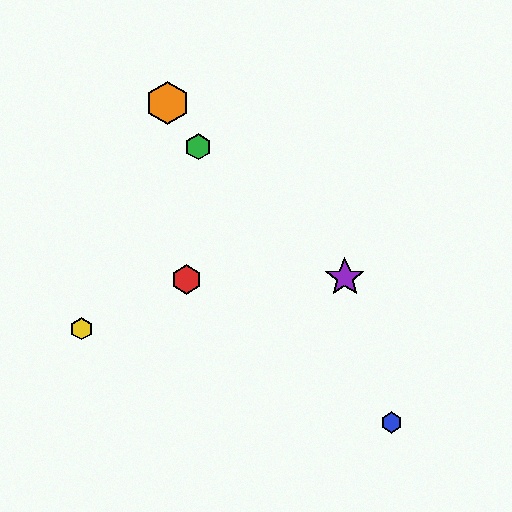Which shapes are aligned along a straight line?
The blue hexagon, the green hexagon, the orange hexagon are aligned along a straight line.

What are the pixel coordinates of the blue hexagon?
The blue hexagon is at (391, 423).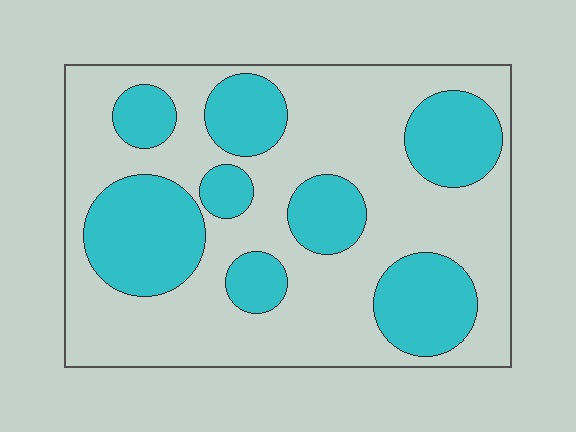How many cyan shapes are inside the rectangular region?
8.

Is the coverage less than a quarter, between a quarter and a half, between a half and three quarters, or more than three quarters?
Between a quarter and a half.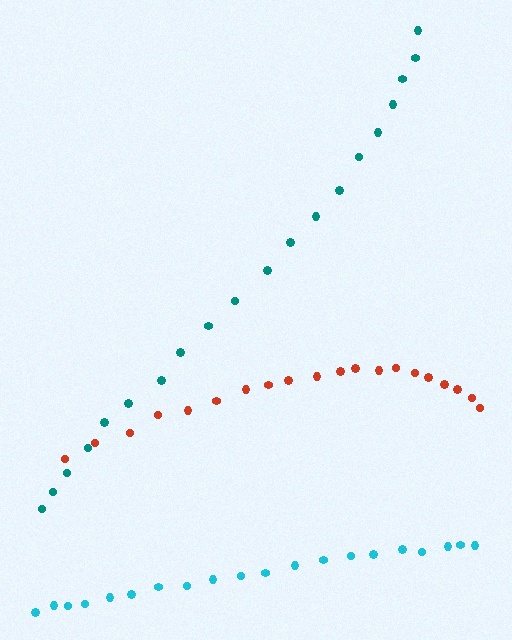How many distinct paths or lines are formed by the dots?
There are 3 distinct paths.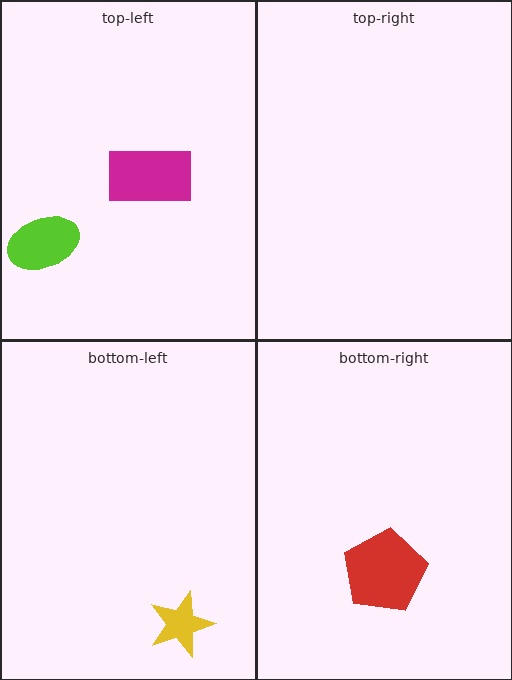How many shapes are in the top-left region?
2.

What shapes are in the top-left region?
The lime ellipse, the magenta rectangle.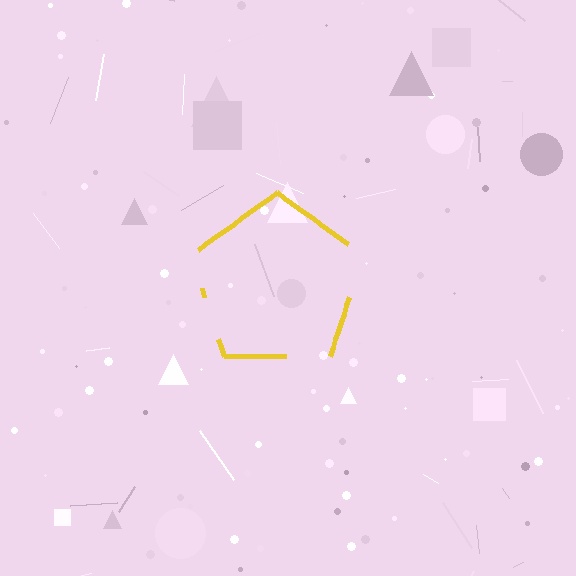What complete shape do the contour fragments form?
The contour fragments form a pentagon.